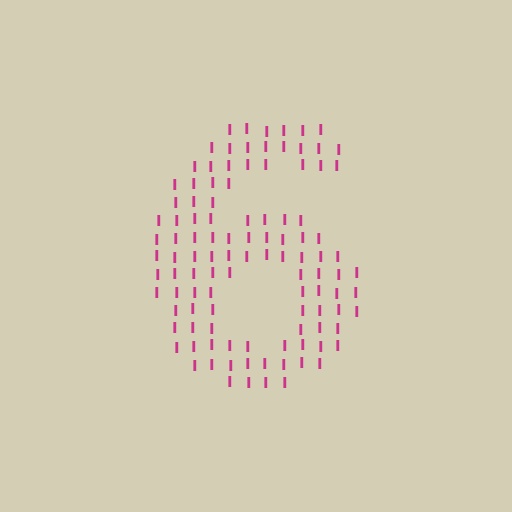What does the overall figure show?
The overall figure shows the digit 6.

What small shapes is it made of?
It is made of small letter I's.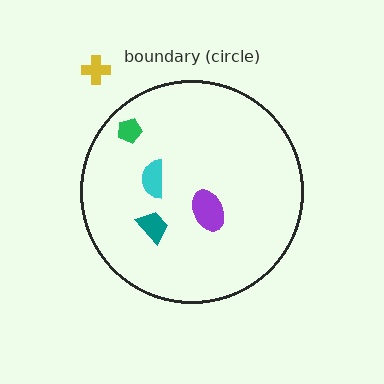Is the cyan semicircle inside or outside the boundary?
Inside.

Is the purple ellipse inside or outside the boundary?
Inside.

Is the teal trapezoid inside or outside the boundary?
Inside.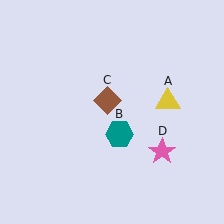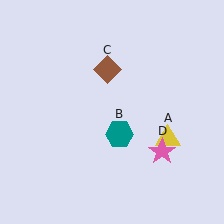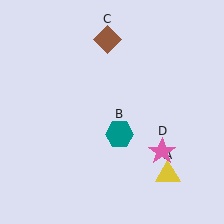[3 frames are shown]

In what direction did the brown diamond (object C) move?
The brown diamond (object C) moved up.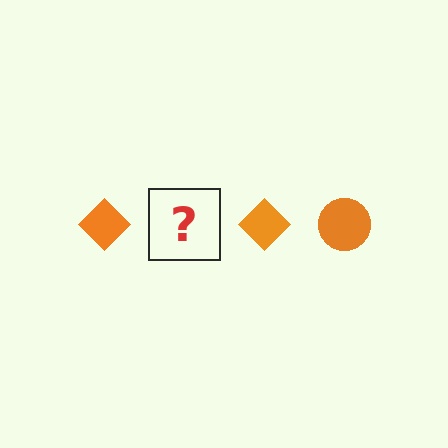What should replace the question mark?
The question mark should be replaced with an orange circle.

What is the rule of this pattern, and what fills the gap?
The rule is that the pattern cycles through diamond, circle shapes in orange. The gap should be filled with an orange circle.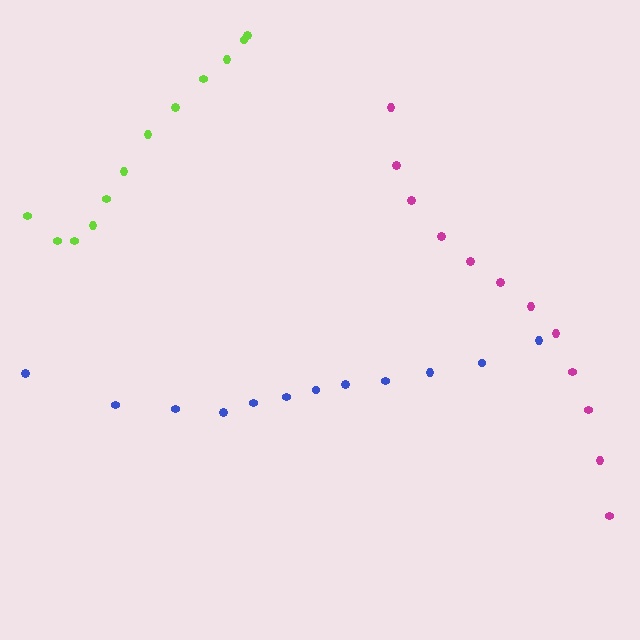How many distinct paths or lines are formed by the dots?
There are 3 distinct paths.